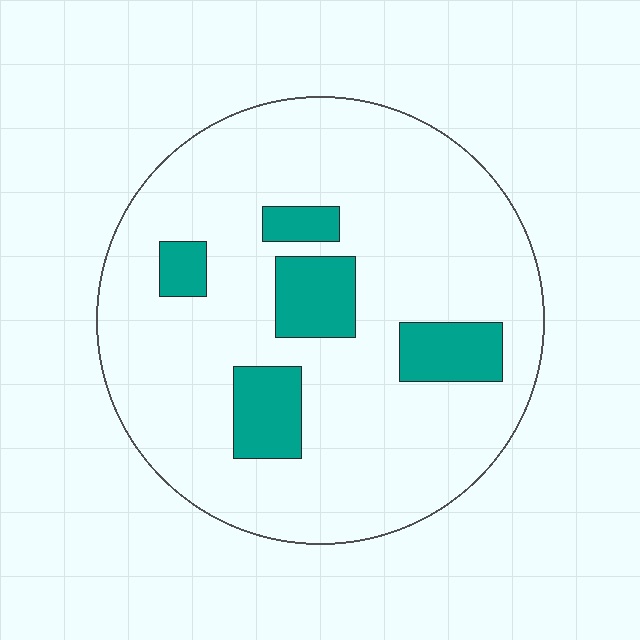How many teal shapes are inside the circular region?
5.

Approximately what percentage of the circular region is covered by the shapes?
Approximately 15%.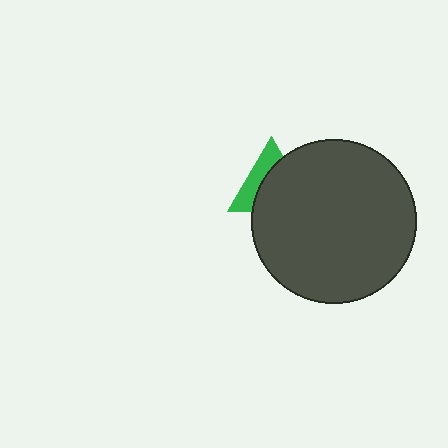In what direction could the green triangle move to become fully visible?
The green triangle could move toward the upper-left. That would shift it out from behind the dark gray circle entirely.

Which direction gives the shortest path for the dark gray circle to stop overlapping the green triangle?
Moving toward the lower-right gives the shortest separation.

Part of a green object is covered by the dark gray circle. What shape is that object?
It is a triangle.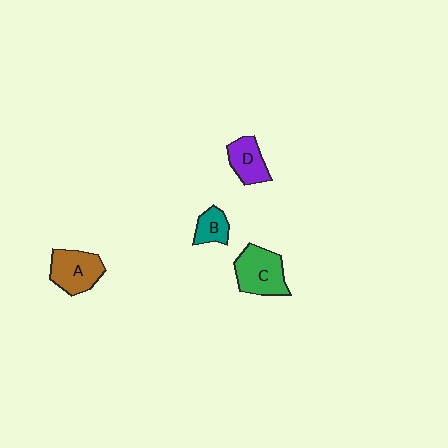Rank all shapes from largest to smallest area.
From largest to smallest: C (green), A (brown), D (purple), B (teal).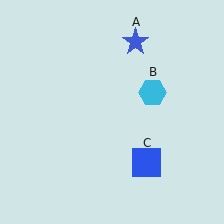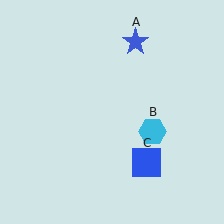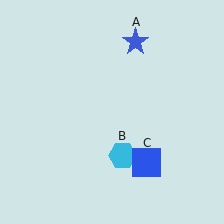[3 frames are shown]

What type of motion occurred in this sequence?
The cyan hexagon (object B) rotated clockwise around the center of the scene.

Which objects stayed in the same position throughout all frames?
Blue star (object A) and blue square (object C) remained stationary.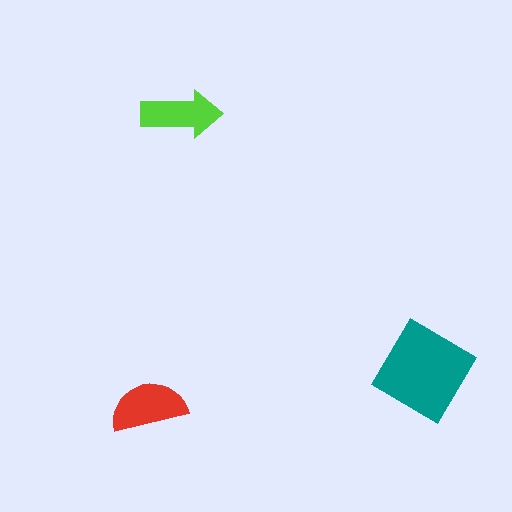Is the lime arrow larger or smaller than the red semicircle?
Smaller.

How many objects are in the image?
There are 3 objects in the image.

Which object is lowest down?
The red semicircle is bottommost.